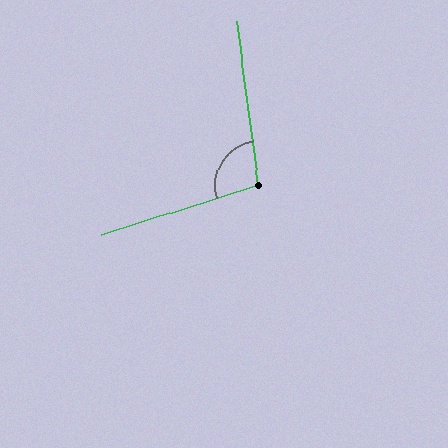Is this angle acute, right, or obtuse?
It is obtuse.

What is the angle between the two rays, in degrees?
Approximately 100 degrees.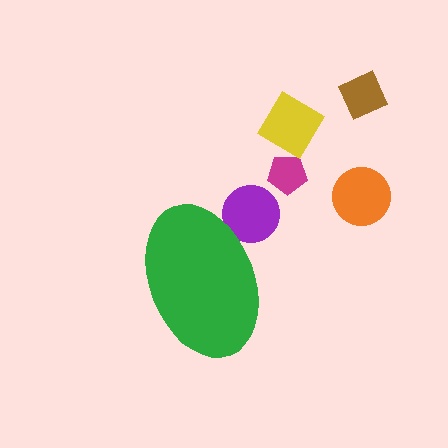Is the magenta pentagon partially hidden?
No, the magenta pentagon is fully visible.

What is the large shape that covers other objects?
A green ellipse.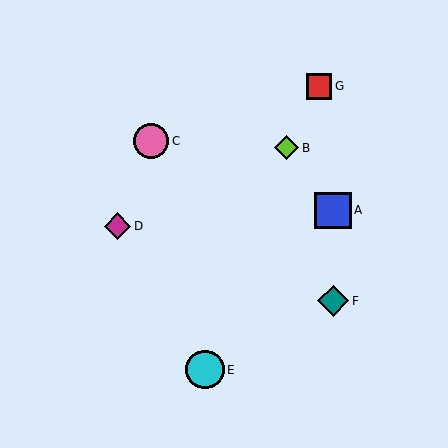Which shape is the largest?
The cyan circle (labeled E) is the largest.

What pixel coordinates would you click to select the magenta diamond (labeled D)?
Click at (118, 226) to select the magenta diamond D.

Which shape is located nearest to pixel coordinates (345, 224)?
The blue square (labeled A) at (333, 210) is nearest to that location.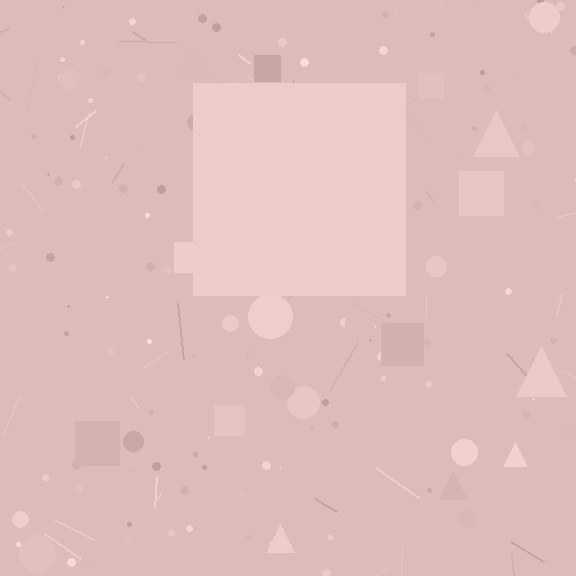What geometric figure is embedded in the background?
A square is embedded in the background.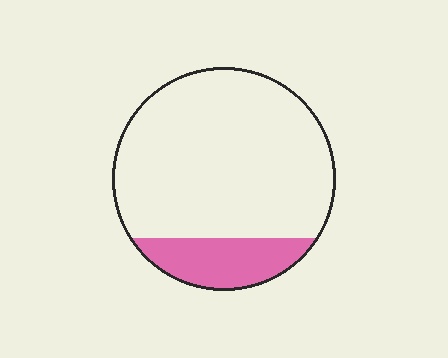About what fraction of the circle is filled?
About one sixth (1/6).